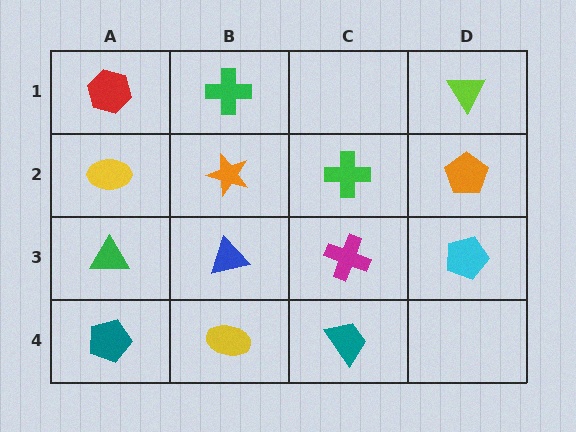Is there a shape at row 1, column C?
No, that cell is empty.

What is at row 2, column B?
An orange star.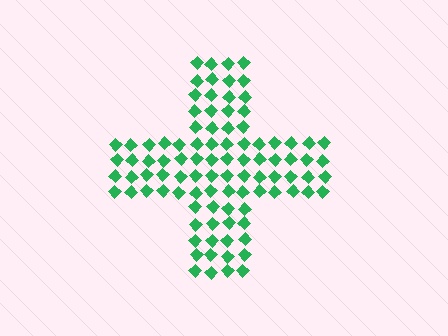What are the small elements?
The small elements are diamonds.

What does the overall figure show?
The overall figure shows a cross.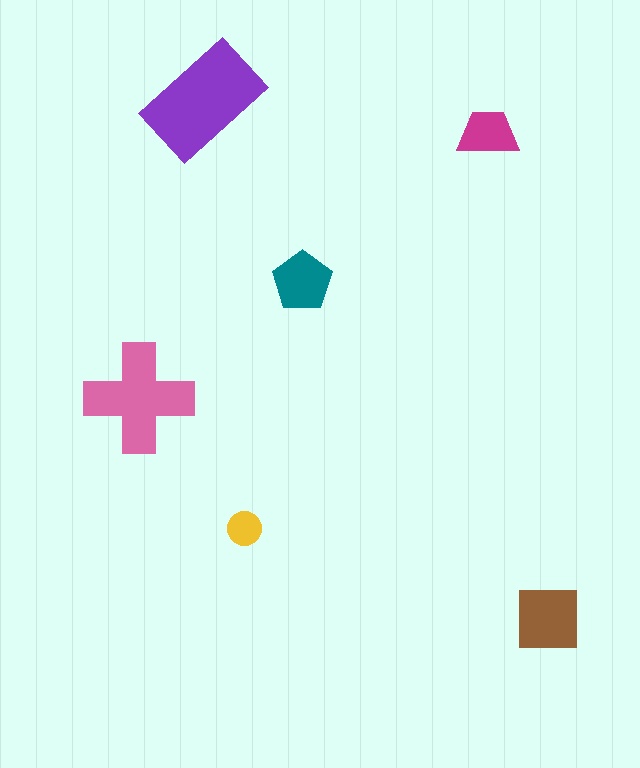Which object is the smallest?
The yellow circle.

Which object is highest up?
The purple rectangle is topmost.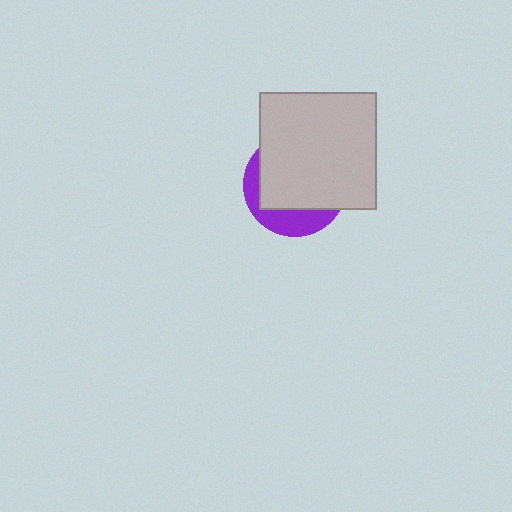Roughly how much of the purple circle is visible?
A small part of it is visible (roughly 30%).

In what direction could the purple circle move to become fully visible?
The purple circle could move toward the lower-left. That would shift it out from behind the light gray square entirely.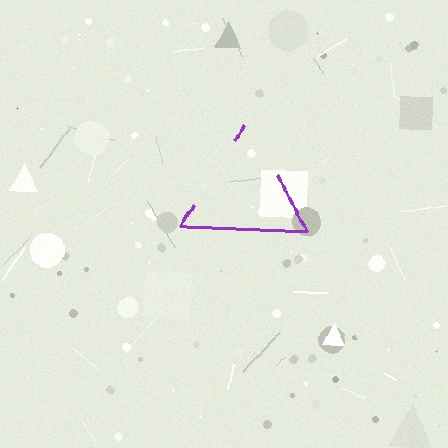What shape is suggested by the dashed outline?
The dashed outline suggests a triangle.